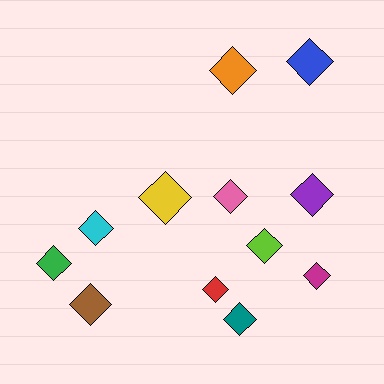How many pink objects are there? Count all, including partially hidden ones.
There is 1 pink object.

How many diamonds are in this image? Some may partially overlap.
There are 12 diamonds.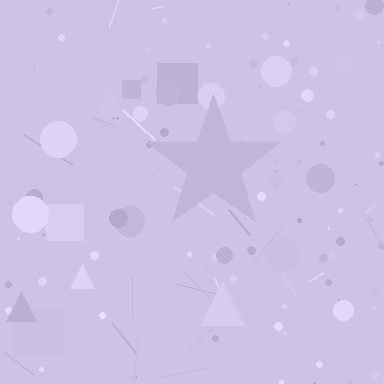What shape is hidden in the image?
A star is hidden in the image.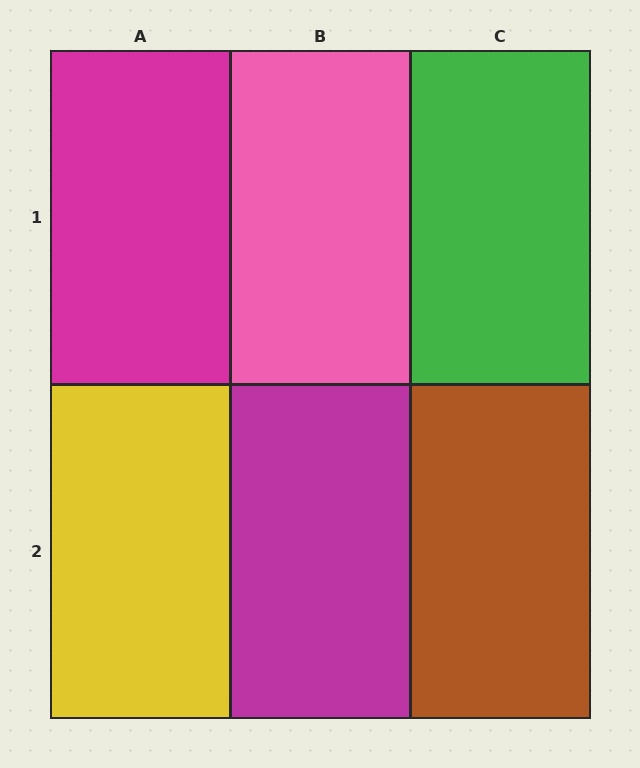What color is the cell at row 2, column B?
Magenta.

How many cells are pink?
1 cell is pink.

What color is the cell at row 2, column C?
Brown.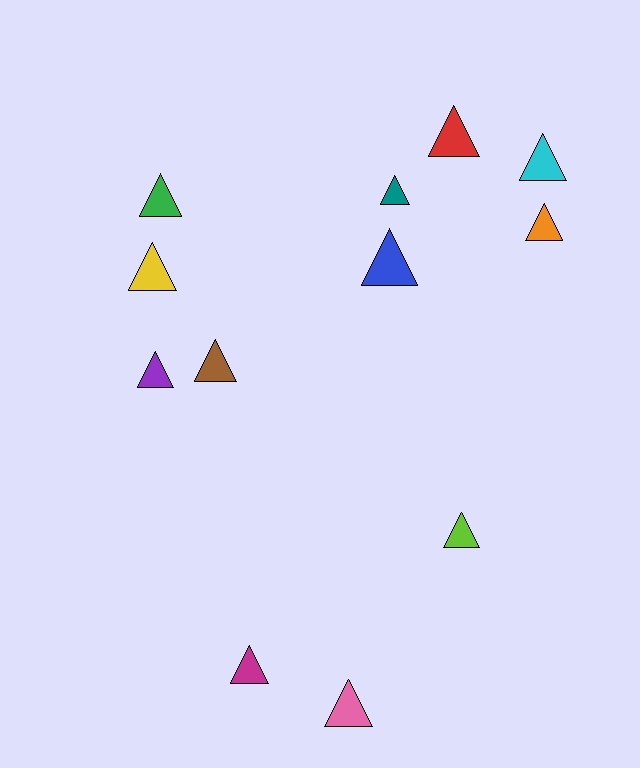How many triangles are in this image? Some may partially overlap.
There are 12 triangles.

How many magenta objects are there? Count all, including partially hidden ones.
There is 1 magenta object.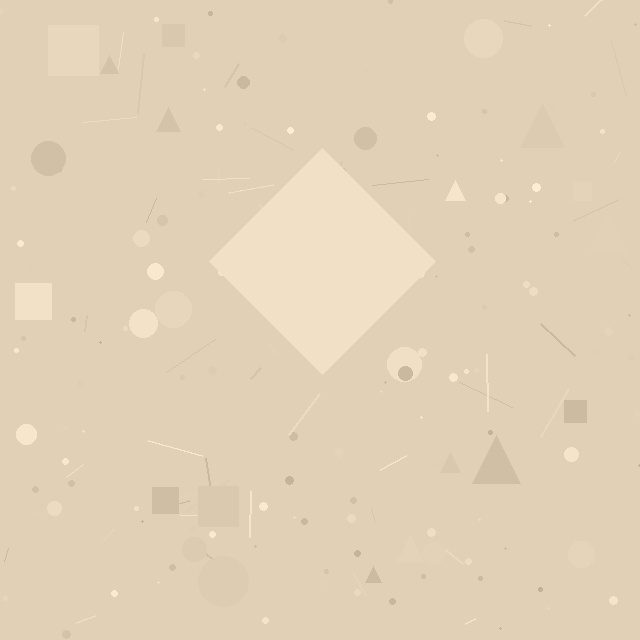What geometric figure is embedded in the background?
A diamond is embedded in the background.